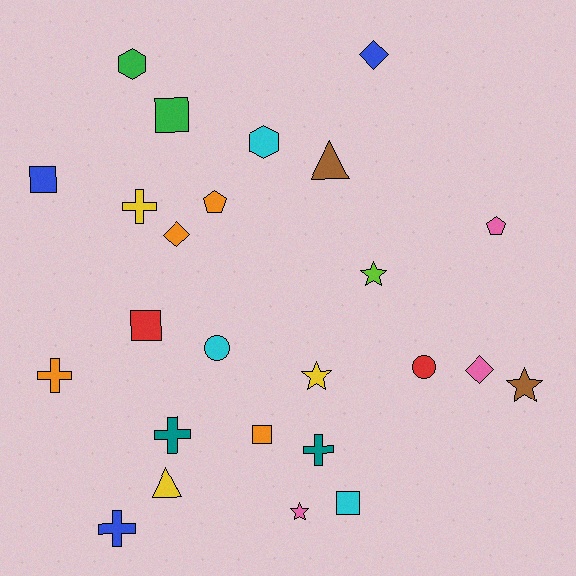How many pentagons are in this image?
There are 2 pentagons.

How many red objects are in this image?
There are 2 red objects.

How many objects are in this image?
There are 25 objects.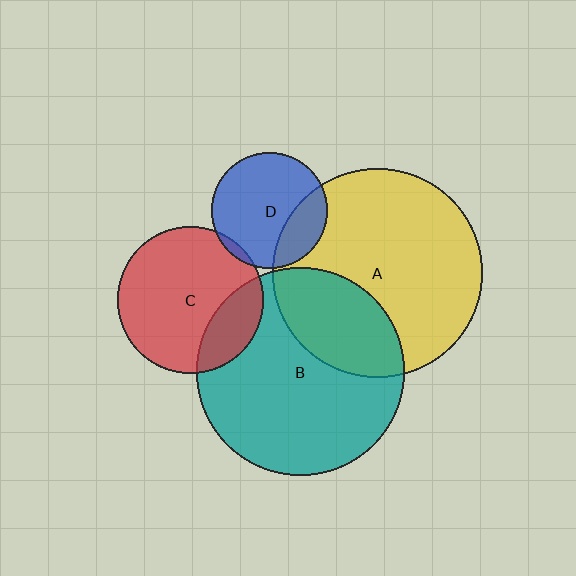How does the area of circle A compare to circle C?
Approximately 2.1 times.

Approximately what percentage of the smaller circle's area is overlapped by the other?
Approximately 5%.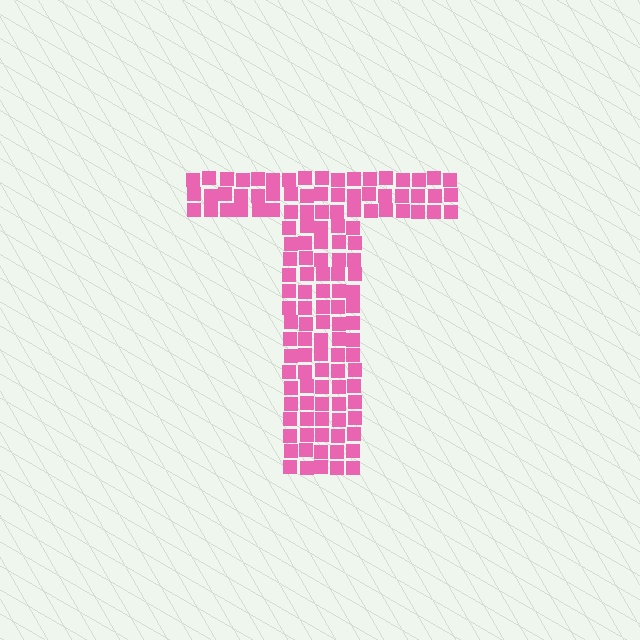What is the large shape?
The large shape is the letter T.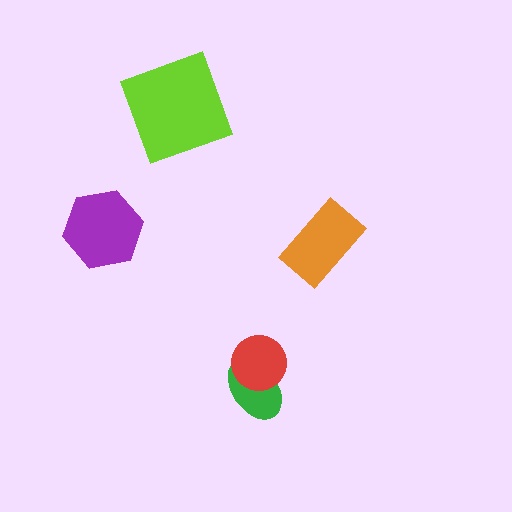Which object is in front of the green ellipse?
The red circle is in front of the green ellipse.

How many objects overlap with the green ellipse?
1 object overlaps with the green ellipse.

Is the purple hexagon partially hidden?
No, no other shape covers it.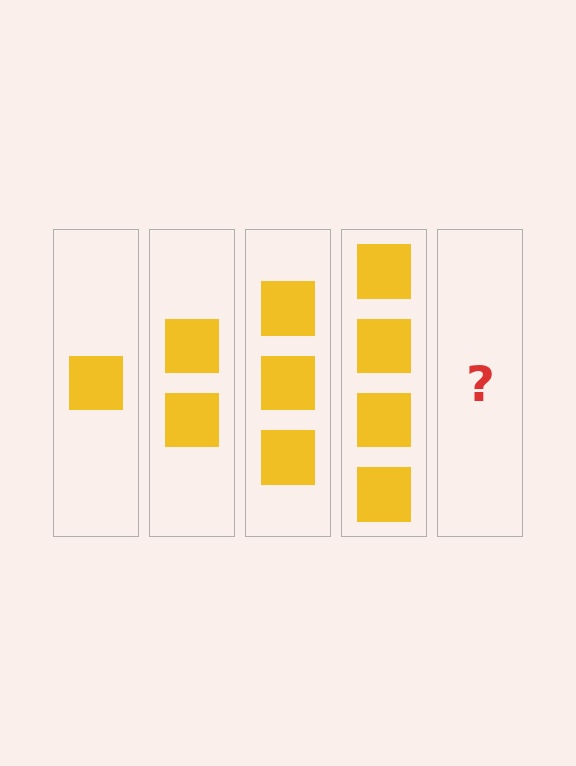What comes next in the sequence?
The next element should be 5 squares.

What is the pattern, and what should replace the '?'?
The pattern is that each step adds one more square. The '?' should be 5 squares.